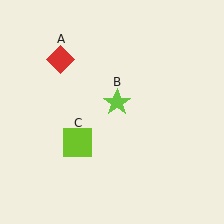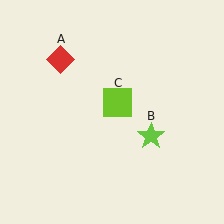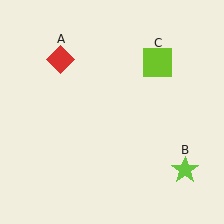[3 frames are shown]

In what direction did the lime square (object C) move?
The lime square (object C) moved up and to the right.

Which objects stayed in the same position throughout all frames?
Red diamond (object A) remained stationary.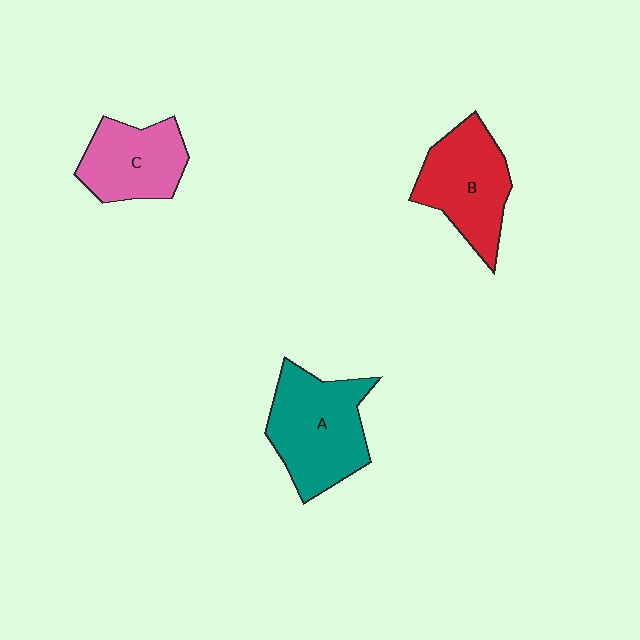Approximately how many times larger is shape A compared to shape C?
Approximately 1.4 times.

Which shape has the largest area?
Shape A (teal).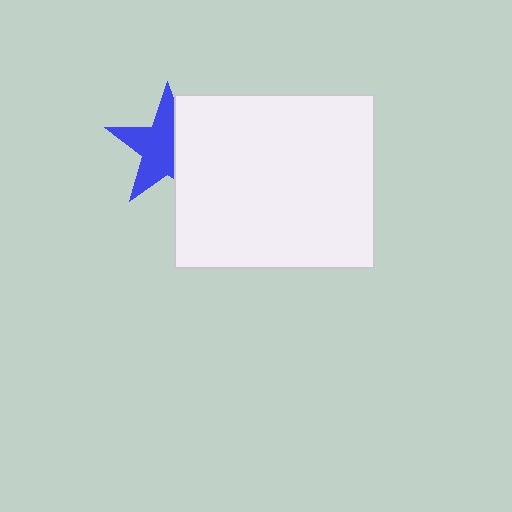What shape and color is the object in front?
The object in front is a white rectangle.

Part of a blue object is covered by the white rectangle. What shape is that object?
It is a star.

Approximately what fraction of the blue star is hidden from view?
Roughly 41% of the blue star is hidden behind the white rectangle.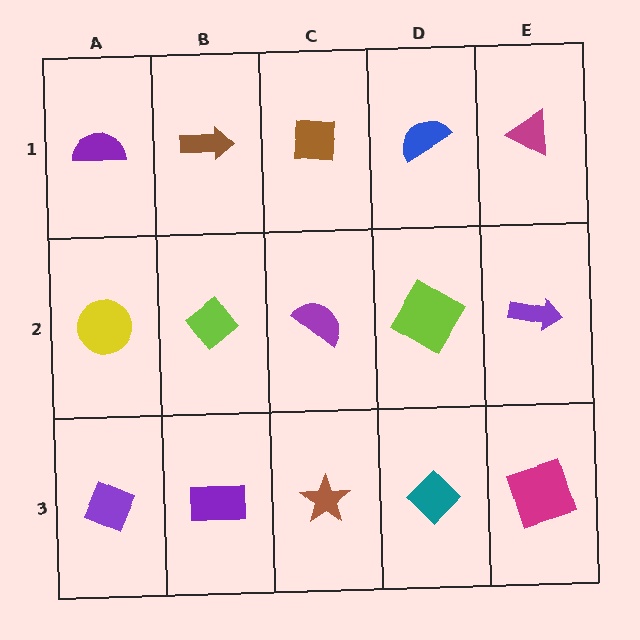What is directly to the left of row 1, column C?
A brown arrow.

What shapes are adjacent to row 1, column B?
A lime diamond (row 2, column B), a purple semicircle (row 1, column A), a brown square (row 1, column C).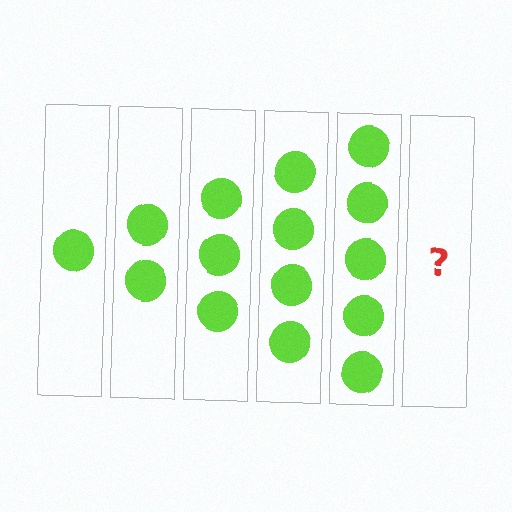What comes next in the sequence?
The next element should be 6 circles.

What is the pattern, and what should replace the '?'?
The pattern is that each step adds one more circle. The '?' should be 6 circles.